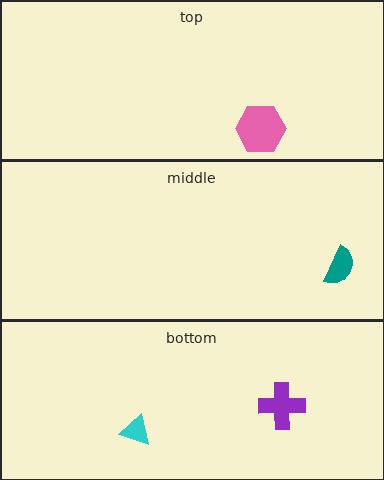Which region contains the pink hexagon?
The top region.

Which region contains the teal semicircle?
The middle region.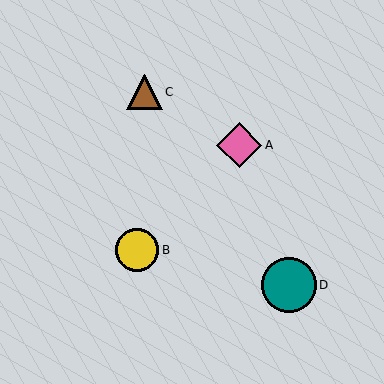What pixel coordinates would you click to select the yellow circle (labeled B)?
Click at (137, 250) to select the yellow circle B.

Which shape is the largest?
The teal circle (labeled D) is the largest.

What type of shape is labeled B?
Shape B is a yellow circle.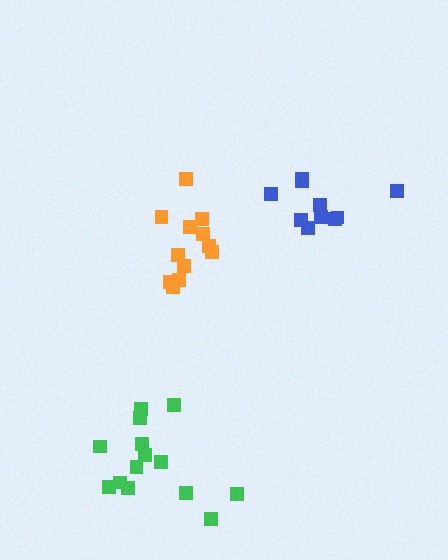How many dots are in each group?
Group 1: 12 dots, Group 2: 14 dots, Group 3: 10 dots (36 total).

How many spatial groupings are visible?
There are 3 spatial groupings.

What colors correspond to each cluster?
The clusters are colored: orange, green, blue.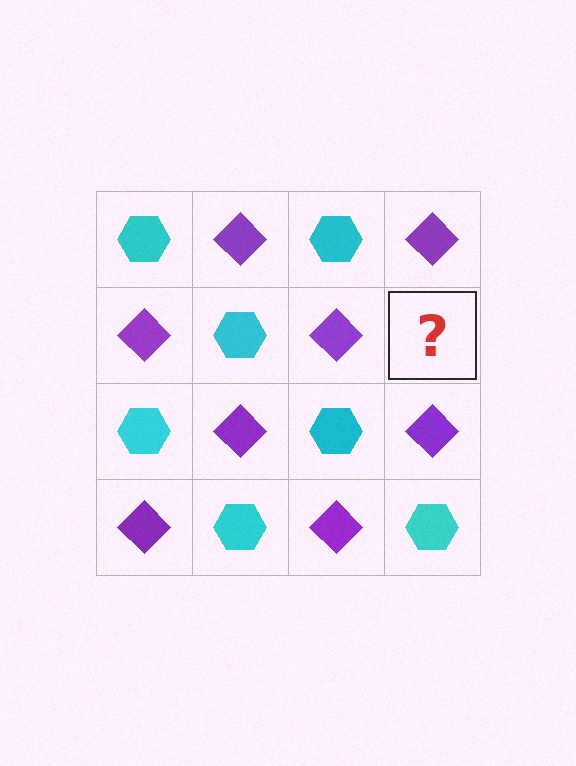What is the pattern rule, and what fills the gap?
The rule is that it alternates cyan hexagon and purple diamond in a checkerboard pattern. The gap should be filled with a cyan hexagon.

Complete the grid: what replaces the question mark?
The question mark should be replaced with a cyan hexagon.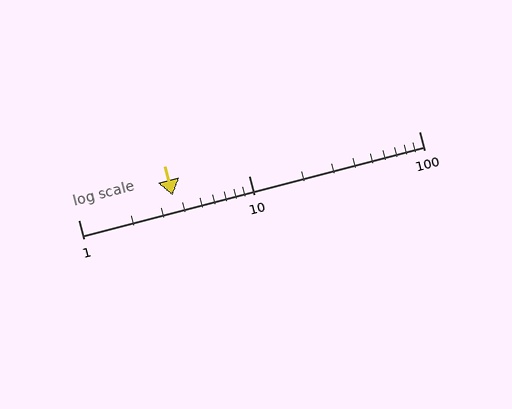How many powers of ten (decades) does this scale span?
The scale spans 2 decades, from 1 to 100.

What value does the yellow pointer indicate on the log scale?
The pointer indicates approximately 3.6.